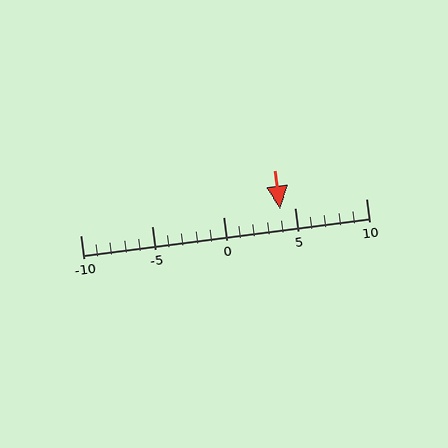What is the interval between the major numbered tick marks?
The major tick marks are spaced 5 units apart.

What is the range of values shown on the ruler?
The ruler shows values from -10 to 10.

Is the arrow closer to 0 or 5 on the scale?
The arrow is closer to 5.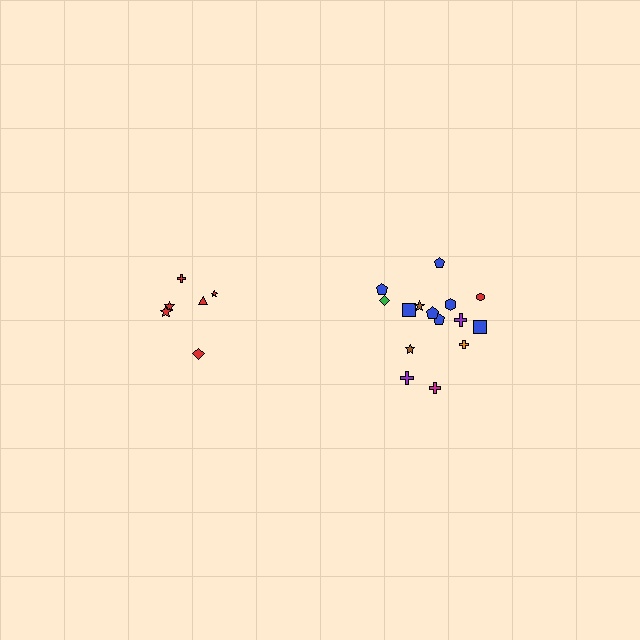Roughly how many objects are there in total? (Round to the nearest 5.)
Roughly 20 objects in total.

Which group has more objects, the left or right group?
The right group.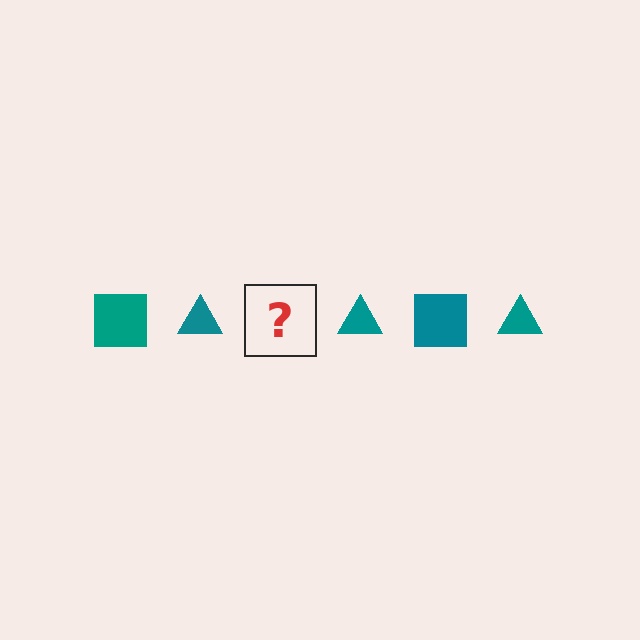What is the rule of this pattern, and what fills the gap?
The rule is that the pattern cycles through square, triangle shapes in teal. The gap should be filled with a teal square.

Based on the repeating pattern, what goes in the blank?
The blank should be a teal square.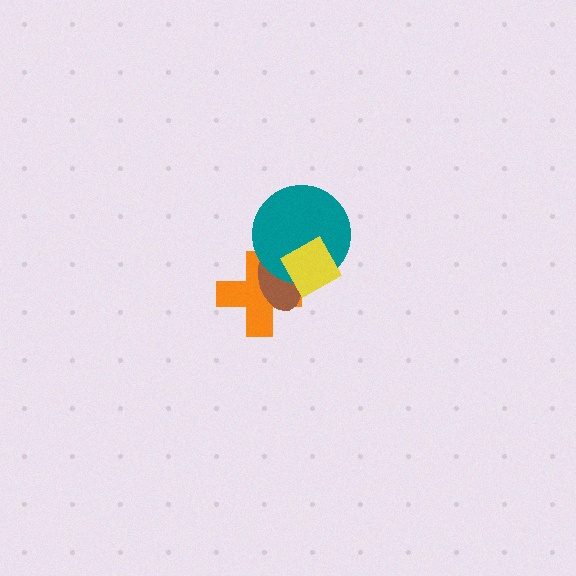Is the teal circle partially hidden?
Yes, it is partially covered by another shape.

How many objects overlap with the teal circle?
3 objects overlap with the teal circle.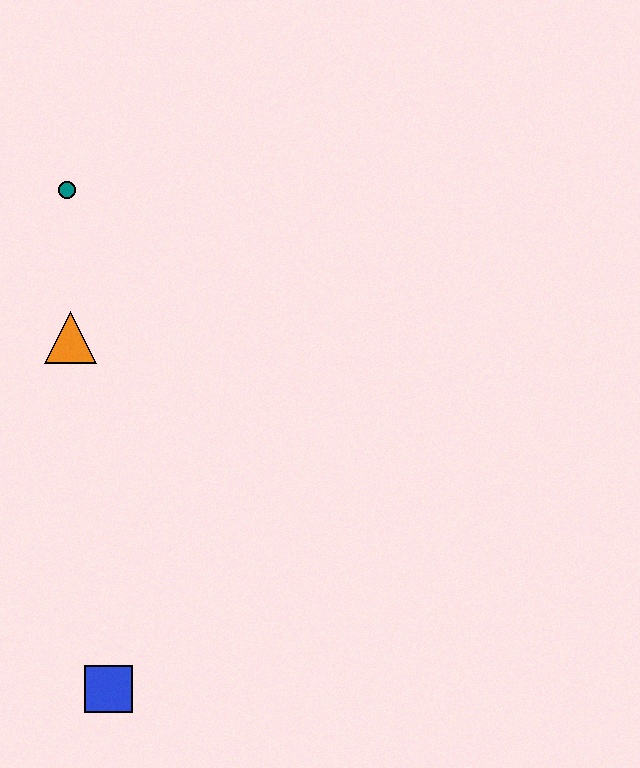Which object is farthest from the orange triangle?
The blue square is farthest from the orange triangle.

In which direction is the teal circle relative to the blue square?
The teal circle is above the blue square.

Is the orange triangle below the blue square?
No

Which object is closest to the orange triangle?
The teal circle is closest to the orange triangle.